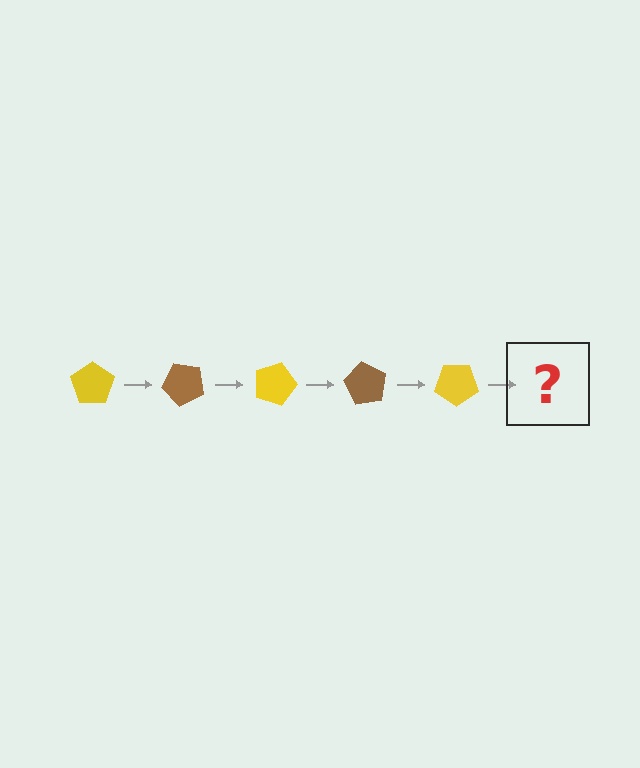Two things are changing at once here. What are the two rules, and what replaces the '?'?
The two rules are that it rotates 45 degrees each step and the color cycles through yellow and brown. The '?' should be a brown pentagon, rotated 225 degrees from the start.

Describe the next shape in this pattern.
It should be a brown pentagon, rotated 225 degrees from the start.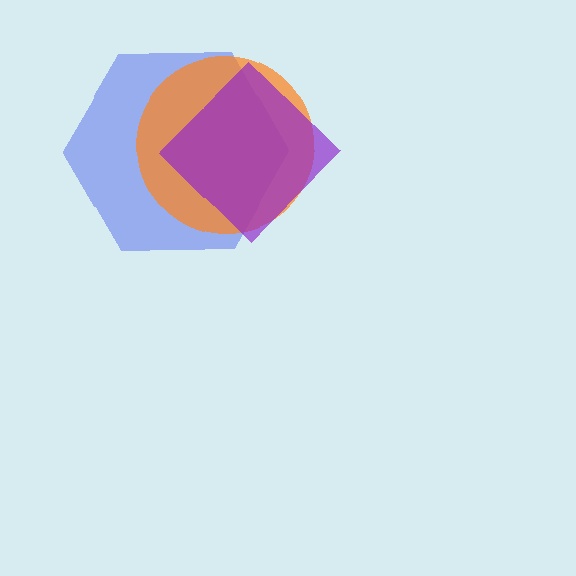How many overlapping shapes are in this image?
There are 3 overlapping shapes in the image.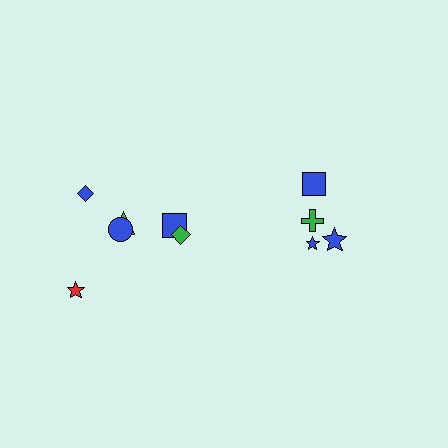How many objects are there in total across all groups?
There are 10 objects.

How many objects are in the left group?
There are 6 objects.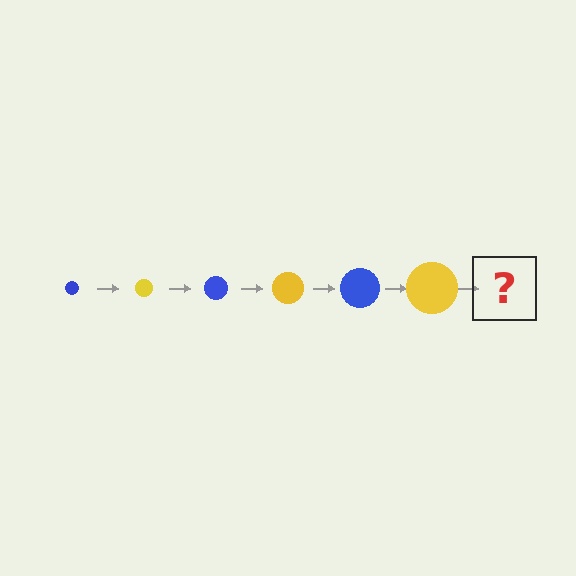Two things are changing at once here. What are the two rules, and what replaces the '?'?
The two rules are that the circle grows larger each step and the color cycles through blue and yellow. The '?' should be a blue circle, larger than the previous one.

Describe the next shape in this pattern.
It should be a blue circle, larger than the previous one.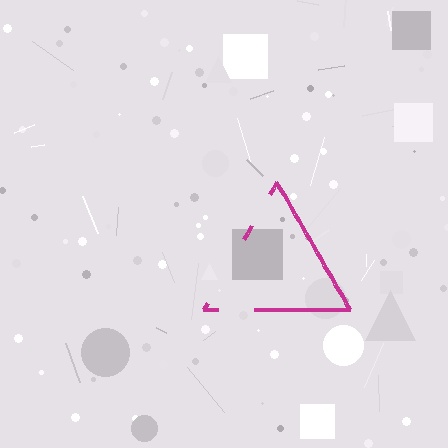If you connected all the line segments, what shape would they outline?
They would outline a triangle.